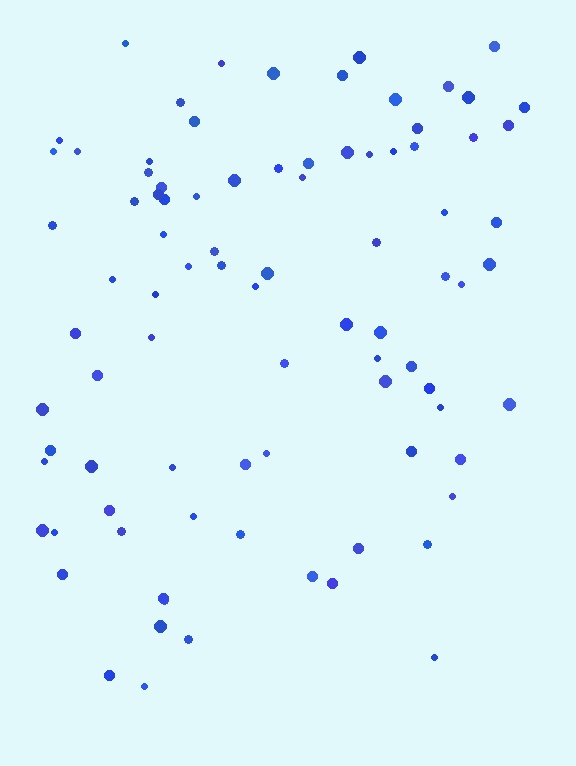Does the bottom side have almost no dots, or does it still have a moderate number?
Still a moderate number, just noticeably fewer than the top.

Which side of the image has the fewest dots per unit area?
The bottom.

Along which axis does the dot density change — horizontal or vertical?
Vertical.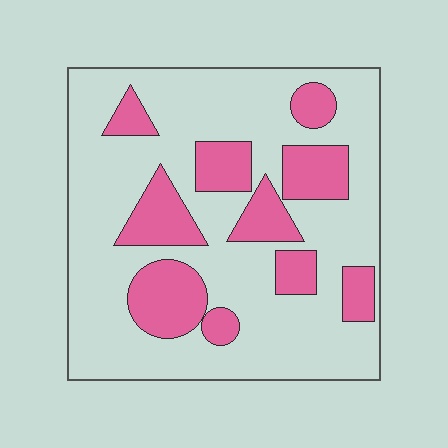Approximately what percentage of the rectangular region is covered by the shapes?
Approximately 25%.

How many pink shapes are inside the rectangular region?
10.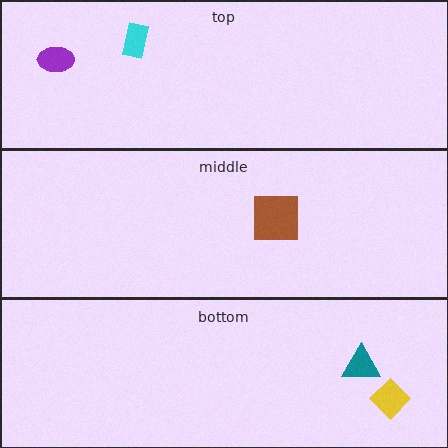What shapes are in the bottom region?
The yellow diamond, the teal triangle.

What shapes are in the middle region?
The brown square.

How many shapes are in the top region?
2.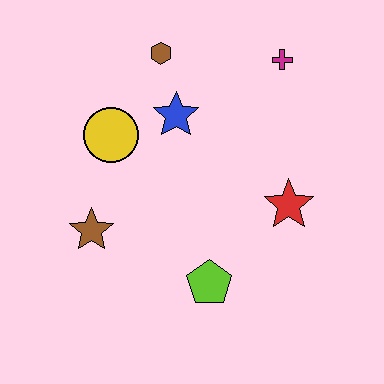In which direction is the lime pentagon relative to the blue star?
The lime pentagon is below the blue star.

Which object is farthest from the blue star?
The lime pentagon is farthest from the blue star.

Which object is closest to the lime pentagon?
The red star is closest to the lime pentagon.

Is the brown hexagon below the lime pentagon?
No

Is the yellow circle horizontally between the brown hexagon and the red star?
No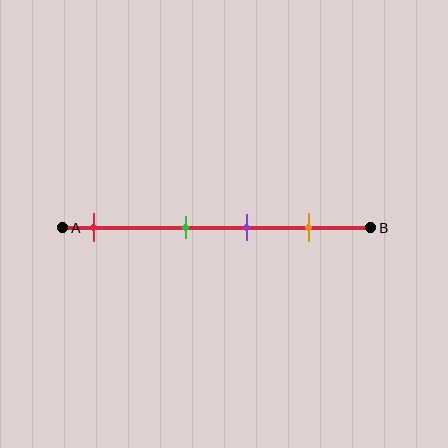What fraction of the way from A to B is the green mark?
The green mark is approximately 40% (0.4) of the way from A to B.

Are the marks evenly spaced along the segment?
No, the marks are not evenly spaced.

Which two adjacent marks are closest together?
The green and purple marks are the closest adjacent pair.